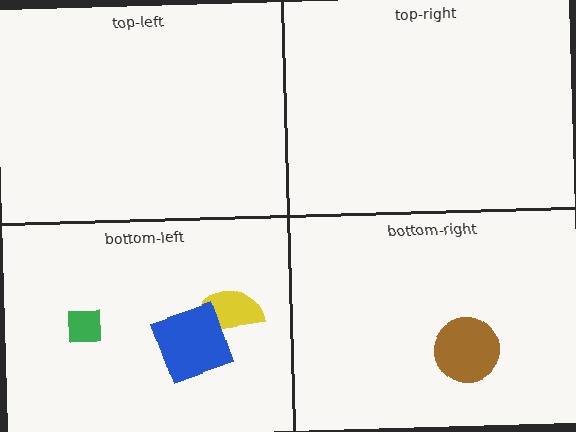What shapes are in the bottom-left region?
The yellow semicircle, the green square, the blue square.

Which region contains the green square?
The bottom-left region.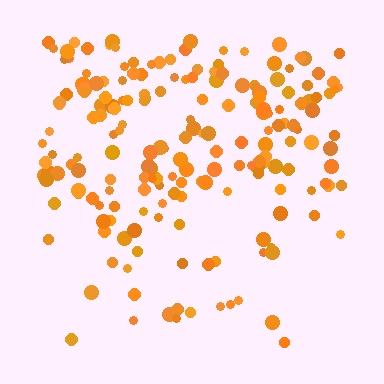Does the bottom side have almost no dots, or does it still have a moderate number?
Still a moderate number, just noticeably fewer than the top.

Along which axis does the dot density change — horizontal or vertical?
Vertical.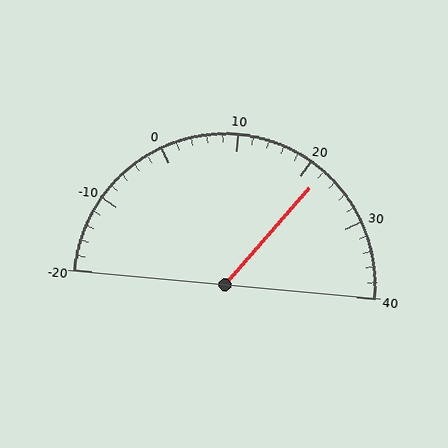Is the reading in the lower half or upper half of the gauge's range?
The reading is in the upper half of the range (-20 to 40).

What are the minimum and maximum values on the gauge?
The gauge ranges from -20 to 40.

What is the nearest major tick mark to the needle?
The nearest major tick mark is 20.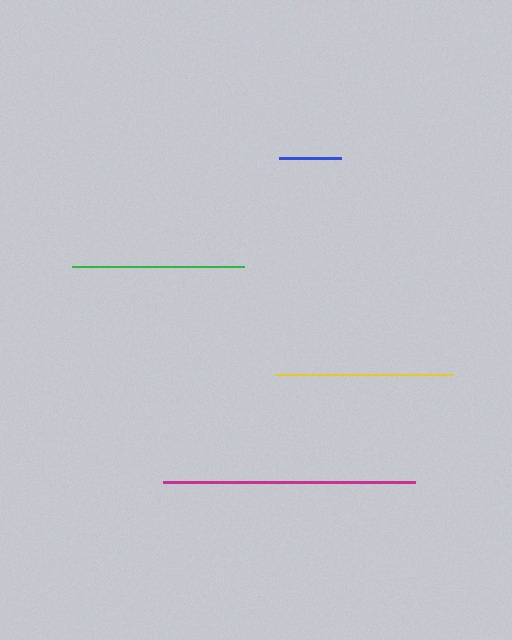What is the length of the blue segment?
The blue segment is approximately 62 pixels long.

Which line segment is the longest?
The magenta line is the longest at approximately 252 pixels.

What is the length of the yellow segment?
The yellow segment is approximately 178 pixels long.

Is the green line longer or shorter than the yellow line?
The yellow line is longer than the green line.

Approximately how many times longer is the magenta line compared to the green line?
The magenta line is approximately 1.5 times the length of the green line.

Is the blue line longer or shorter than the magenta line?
The magenta line is longer than the blue line.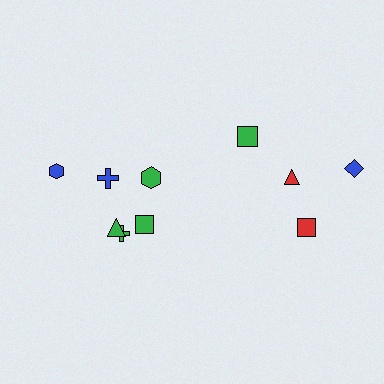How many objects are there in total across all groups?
There are 10 objects.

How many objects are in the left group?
There are 6 objects.